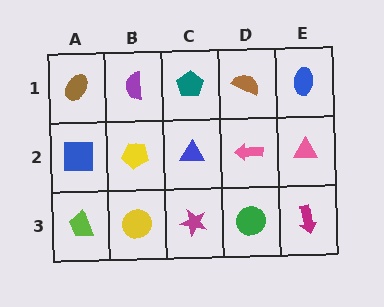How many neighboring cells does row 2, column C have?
4.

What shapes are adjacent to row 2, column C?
A teal pentagon (row 1, column C), a magenta star (row 3, column C), a yellow pentagon (row 2, column B), a pink arrow (row 2, column D).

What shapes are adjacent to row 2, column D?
A brown semicircle (row 1, column D), a green circle (row 3, column D), a blue triangle (row 2, column C), a pink triangle (row 2, column E).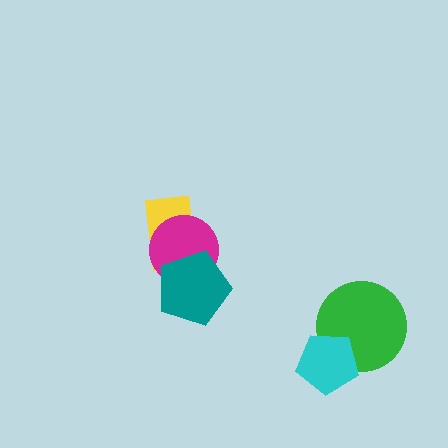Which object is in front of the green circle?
The cyan pentagon is in front of the green circle.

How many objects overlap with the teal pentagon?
2 objects overlap with the teal pentagon.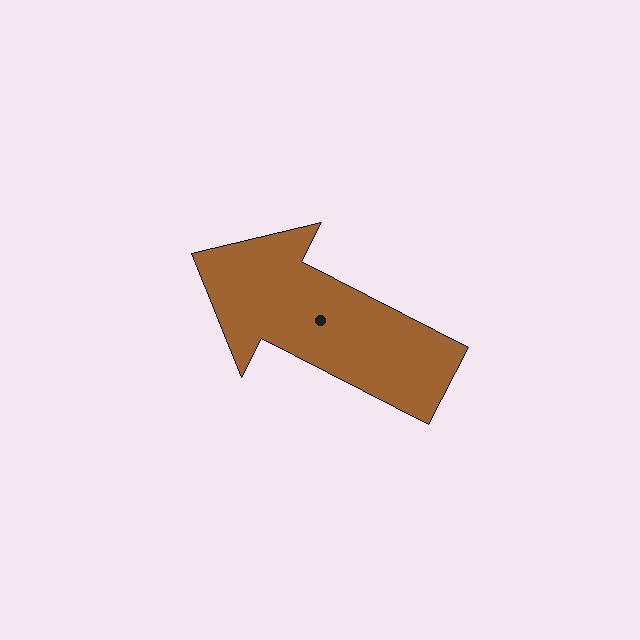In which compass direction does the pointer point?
Northwest.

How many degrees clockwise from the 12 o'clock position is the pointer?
Approximately 297 degrees.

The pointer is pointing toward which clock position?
Roughly 10 o'clock.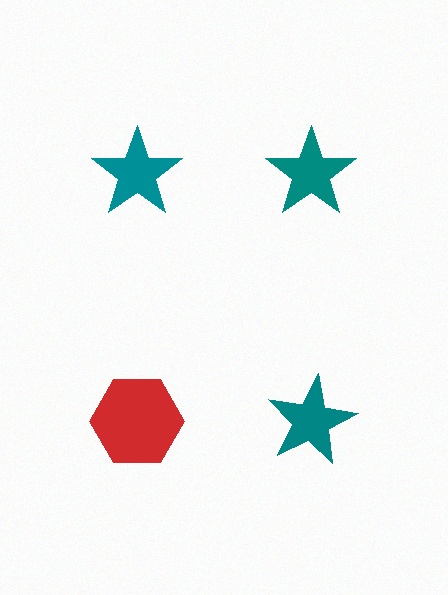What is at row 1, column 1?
A teal star.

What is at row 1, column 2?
A teal star.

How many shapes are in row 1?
2 shapes.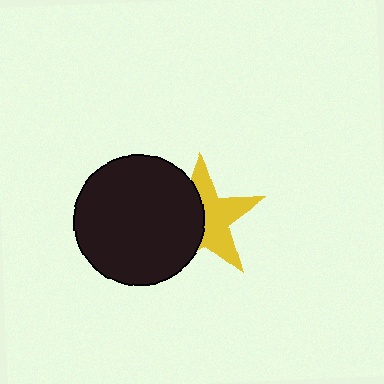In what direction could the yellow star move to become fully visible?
The yellow star could move right. That would shift it out from behind the black circle entirely.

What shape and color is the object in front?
The object in front is a black circle.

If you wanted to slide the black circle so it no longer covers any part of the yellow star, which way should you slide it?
Slide it left — that is the most direct way to separate the two shapes.